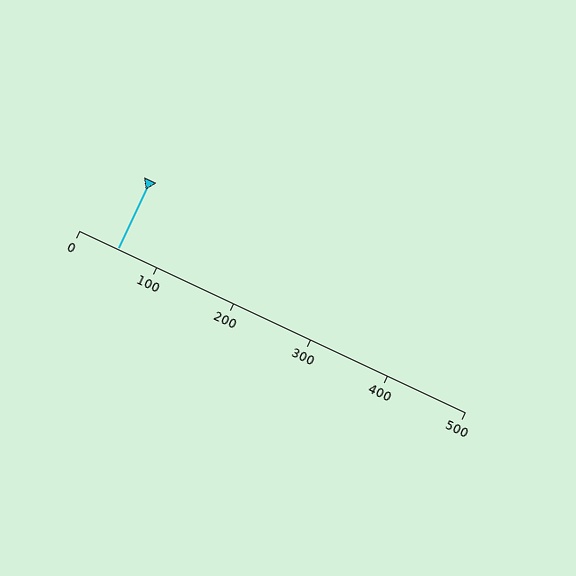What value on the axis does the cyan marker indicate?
The marker indicates approximately 50.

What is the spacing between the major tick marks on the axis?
The major ticks are spaced 100 apart.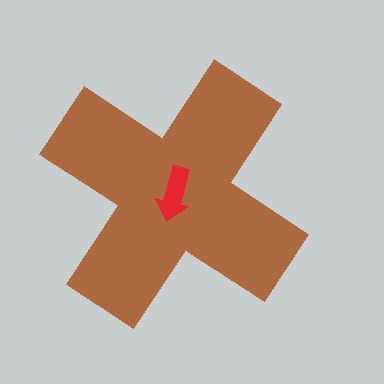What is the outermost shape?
The brown cross.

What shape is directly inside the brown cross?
The red arrow.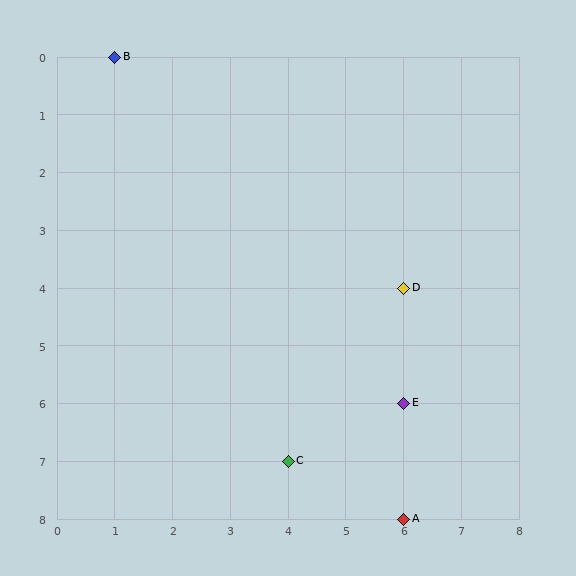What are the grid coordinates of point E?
Point E is at grid coordinates (6, 6).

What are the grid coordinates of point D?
Point D is at grid coordinates (6, 4).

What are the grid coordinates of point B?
Point B is at grid coordinates (1, 0).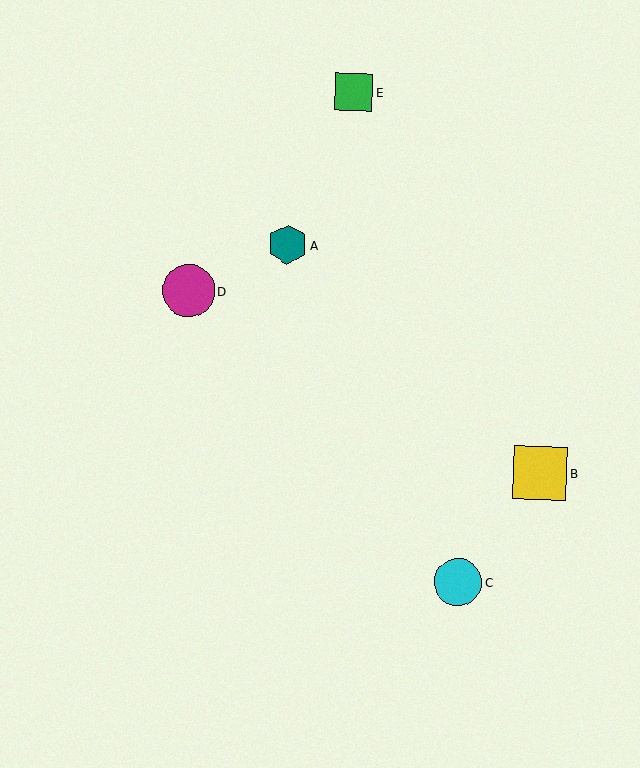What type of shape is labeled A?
Shape A is a teal hexagon.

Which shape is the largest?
The yellow square (labeled B) is the largest.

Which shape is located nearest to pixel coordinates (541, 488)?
The yellow square (labeled B) at (540, 473) is nearest to that location.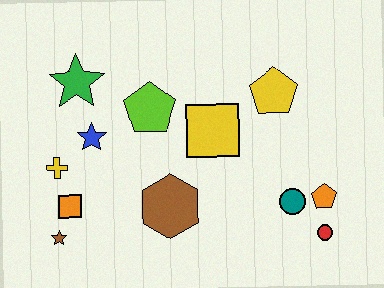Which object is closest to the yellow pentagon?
The yellow square is closest to the yellow pentagon.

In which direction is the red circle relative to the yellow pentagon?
The red circle is below the yellow pentagon.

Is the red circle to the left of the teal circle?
No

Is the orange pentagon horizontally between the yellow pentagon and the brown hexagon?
No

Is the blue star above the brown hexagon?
Yes